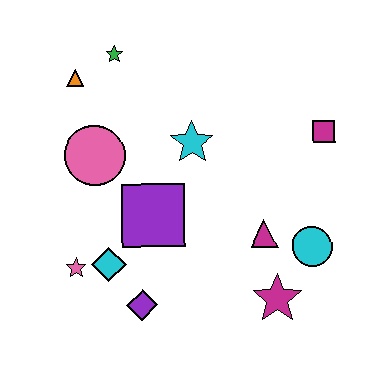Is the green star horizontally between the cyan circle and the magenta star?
No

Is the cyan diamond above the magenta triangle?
No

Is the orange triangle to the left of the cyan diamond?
Yes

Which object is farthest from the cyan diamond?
The magenta square is farthest from the cyan diamond.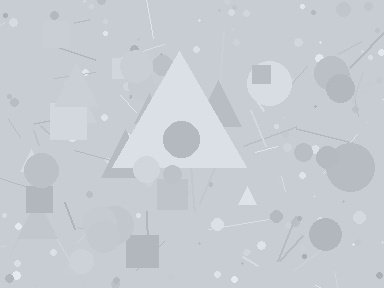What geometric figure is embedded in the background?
A triangle is embedded in the background.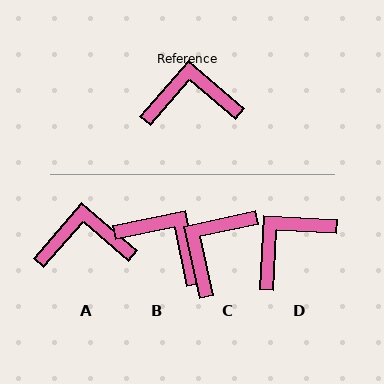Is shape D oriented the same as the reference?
No, it is off by about 37 degrees.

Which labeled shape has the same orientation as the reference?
A.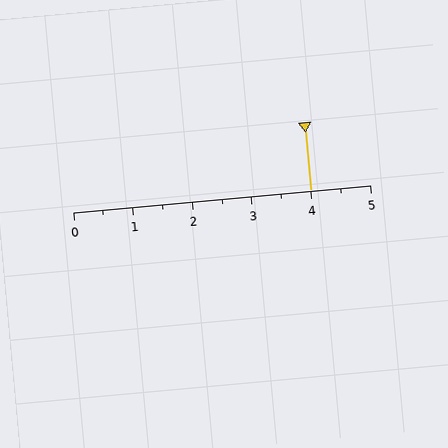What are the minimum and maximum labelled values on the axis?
The axis runs from 0 to 5.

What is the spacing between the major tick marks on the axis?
The major ticks are spaced 1 apart.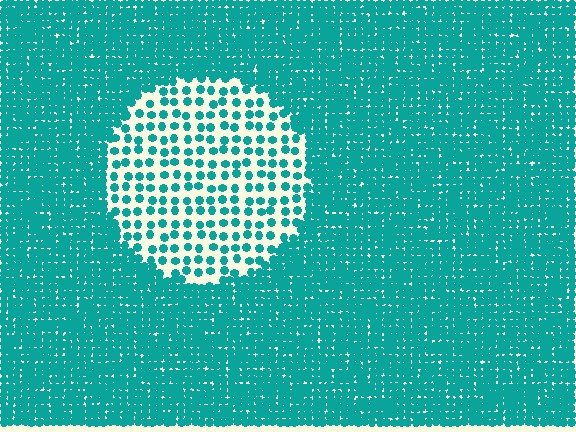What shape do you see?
I see a circle.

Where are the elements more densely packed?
The elements are more densely packed outside the circle boundary.